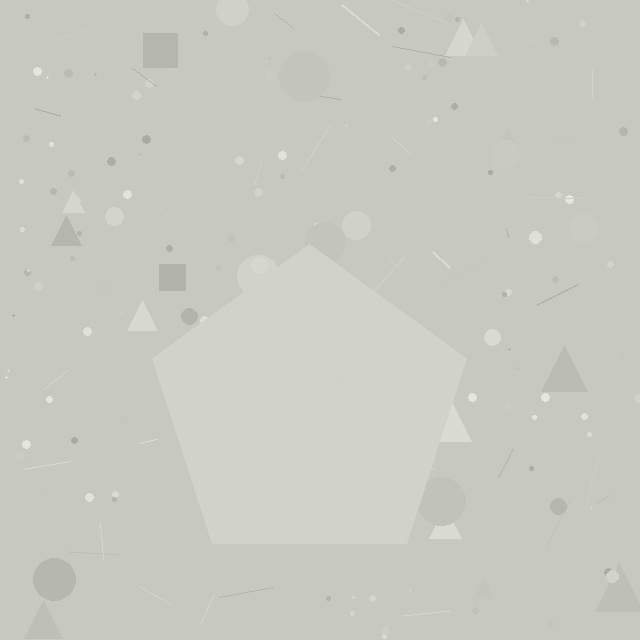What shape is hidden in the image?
A pentagon is hidden in the image.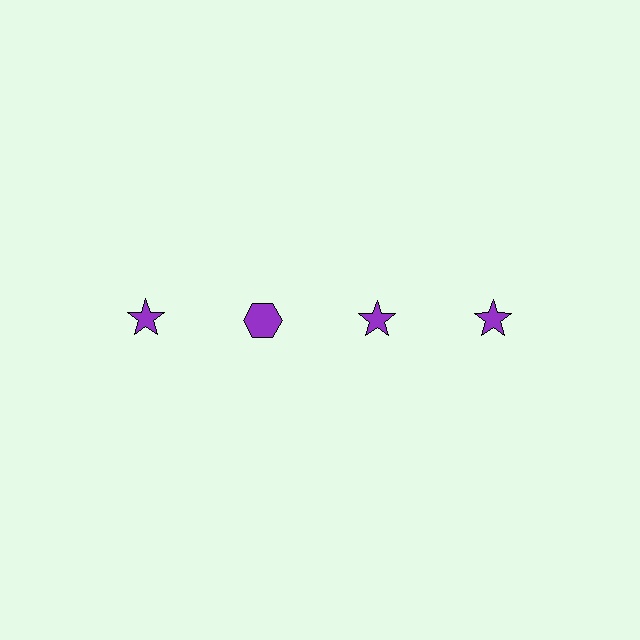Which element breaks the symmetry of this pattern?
The purple hexagon in the top row, second from left column breaks the symmetry. All other shapes are purple stars.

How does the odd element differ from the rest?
It has a different shape: hexagon instead of star.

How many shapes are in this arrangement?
There are 4 shapes arranged in a grid pattern.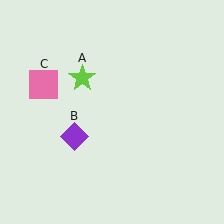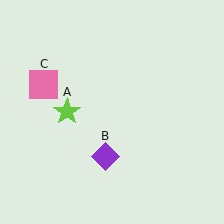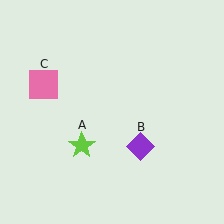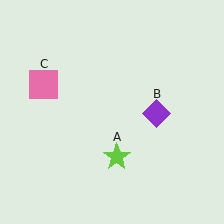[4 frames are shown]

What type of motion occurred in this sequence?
The lime star (object A), purple diamond (object B) rotated counterclockwise around the center of the scene.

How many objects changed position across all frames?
2 objects changed position: lime star (object A), purple diamond (object B).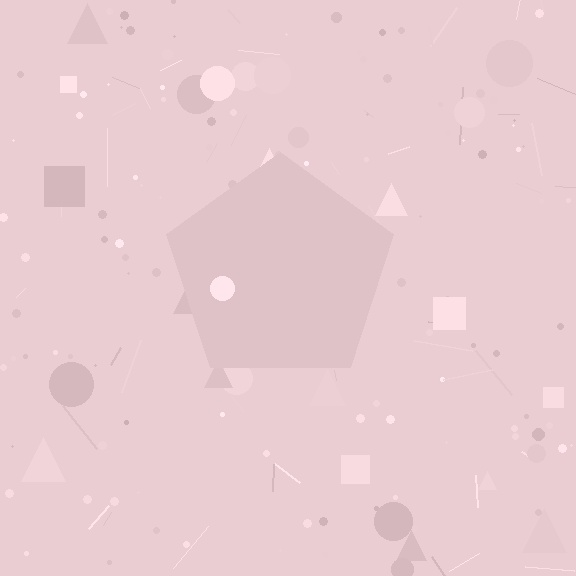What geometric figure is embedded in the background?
A pentagon is embedded in the background.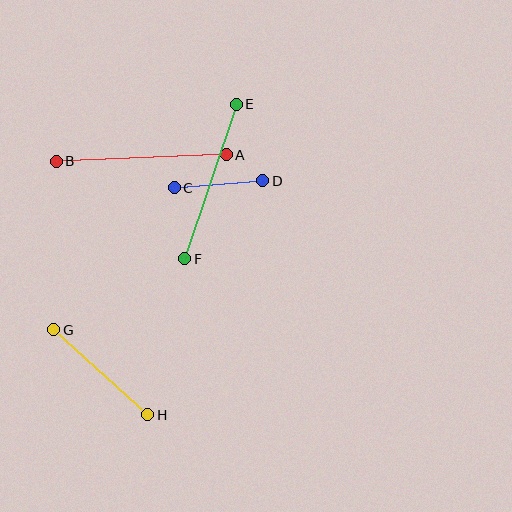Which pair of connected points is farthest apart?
Points A and B are farthest apart.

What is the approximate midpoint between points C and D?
The midpoint is at approximately (218, 184) pixels.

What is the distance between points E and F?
The distance is approximately 163 pixels.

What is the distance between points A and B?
The distance is approximately 171 pixels.